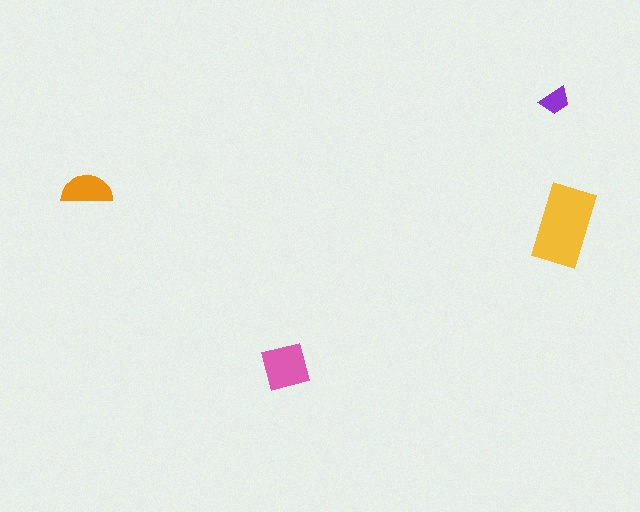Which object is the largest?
The yellow rectangle.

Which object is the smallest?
The purple trapezoid.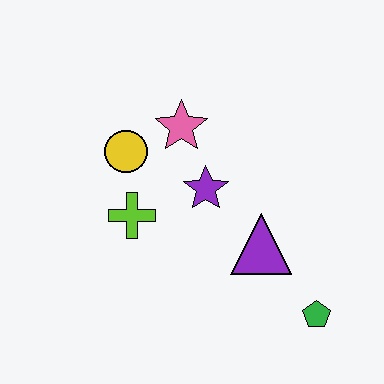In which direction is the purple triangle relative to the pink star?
The purple triangle is below the pink star.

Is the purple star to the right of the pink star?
Yes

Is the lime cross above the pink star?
No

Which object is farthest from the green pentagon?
The yellow circle is farthest from the green pentagon.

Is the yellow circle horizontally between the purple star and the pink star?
No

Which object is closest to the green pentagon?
The purple triangle is closest to the green pentagon.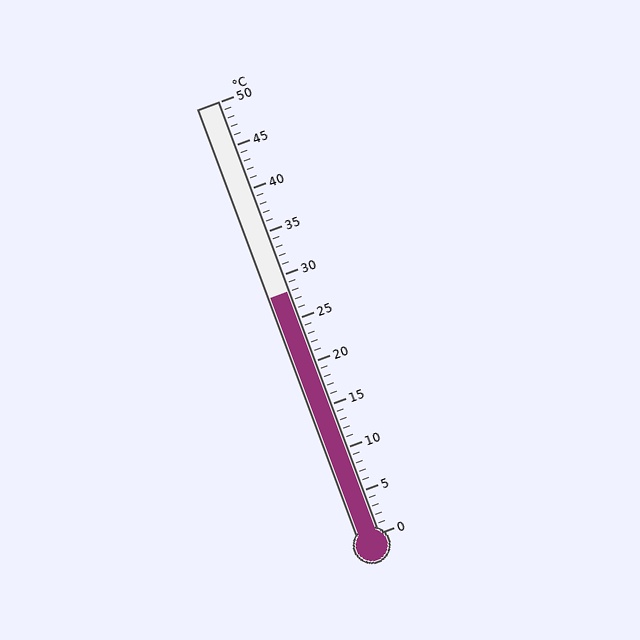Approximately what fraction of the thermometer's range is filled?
The thermometer is filled to approximately 55% of its range.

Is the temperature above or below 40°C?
The temperature is below 40°C.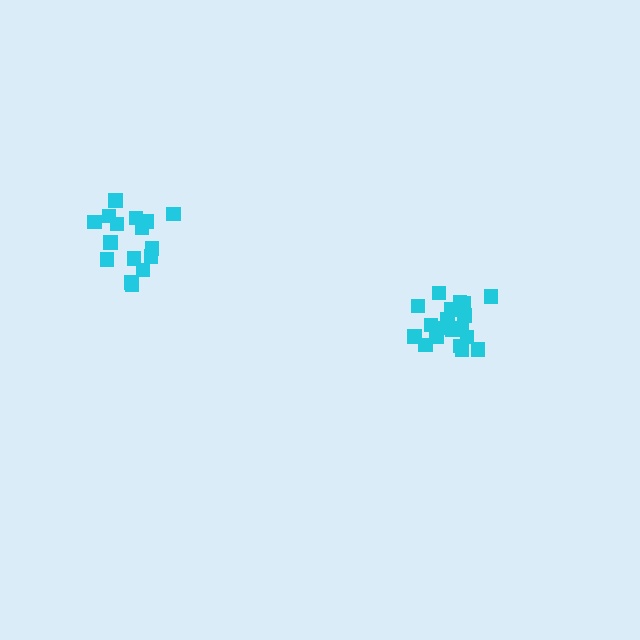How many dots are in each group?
Group 1: 16 dots, Group 2: 20 dots (36 total).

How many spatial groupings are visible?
There are 2 spatial groupings.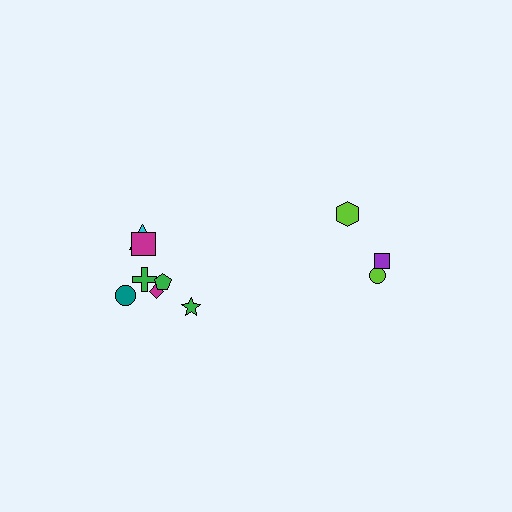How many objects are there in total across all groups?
There are 10 objects.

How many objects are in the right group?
There are 3 objects.